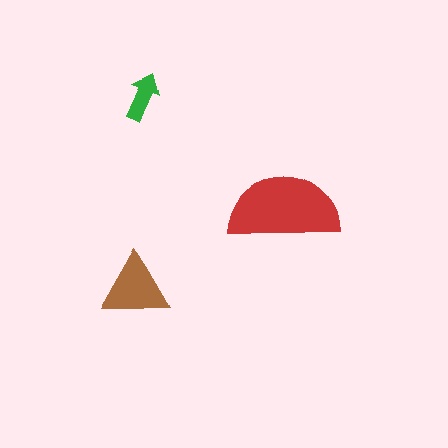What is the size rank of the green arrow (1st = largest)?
3rd.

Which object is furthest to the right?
The red semicircle is rightmost.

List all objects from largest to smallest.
The red semicircle, the brown triangle, the green arrow.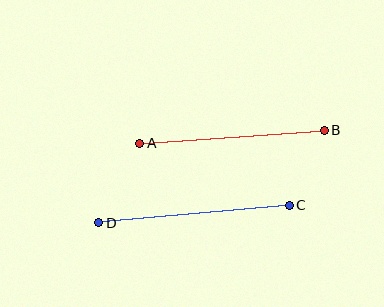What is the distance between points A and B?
The distance is approximately 185 pixels.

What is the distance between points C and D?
The distance is approximately 191 pixels.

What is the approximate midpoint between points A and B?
The midpoint is at approximately (232, 137) pixels.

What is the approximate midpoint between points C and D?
The midpoint is at approximately (194, 214) pixels.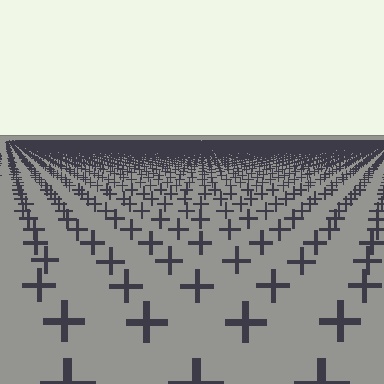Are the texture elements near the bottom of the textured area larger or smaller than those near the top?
Larger. Near the bottom, elements are closer to the viewer and appear at a bigger on-screen size.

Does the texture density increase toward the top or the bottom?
Density increases toward the top.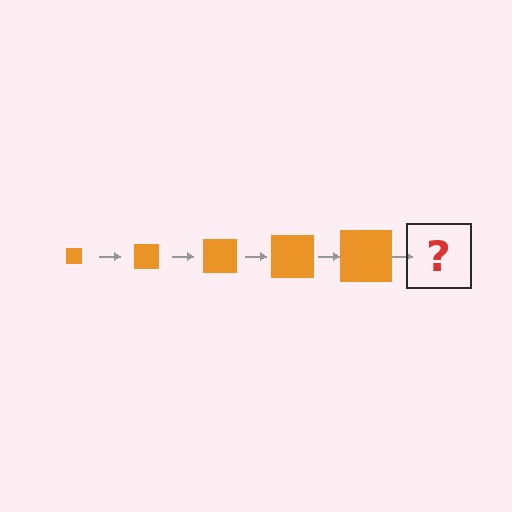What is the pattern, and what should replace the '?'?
The pattern is that the square gets progressively larger each step. The '?' should be an orange square, larger than the previous one.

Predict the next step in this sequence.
The next step is an orange square, larger than the previous one.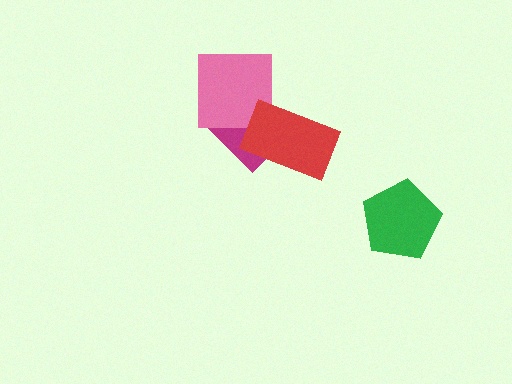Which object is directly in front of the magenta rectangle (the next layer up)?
The pink square is directly in front of the magenta rectangle.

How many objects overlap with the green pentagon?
0 objects overlap with the green pentagon.